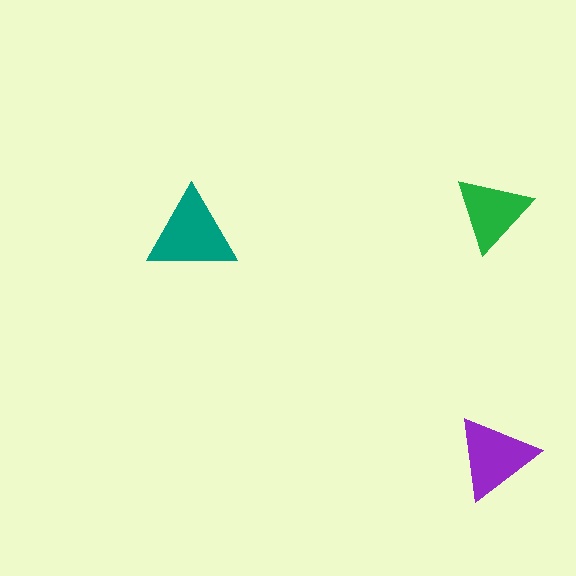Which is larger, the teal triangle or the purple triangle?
The teal one.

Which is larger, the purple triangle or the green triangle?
The purple one.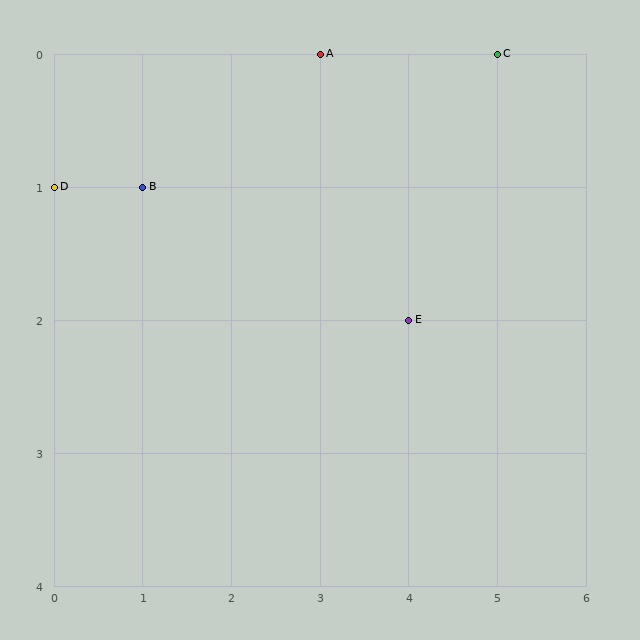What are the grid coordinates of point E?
Point E is at grid coordinates (4, 2).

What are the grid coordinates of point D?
Point D is at grid coordinates (0, 1).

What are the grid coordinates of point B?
Point B is at grid coordinates (1, 1).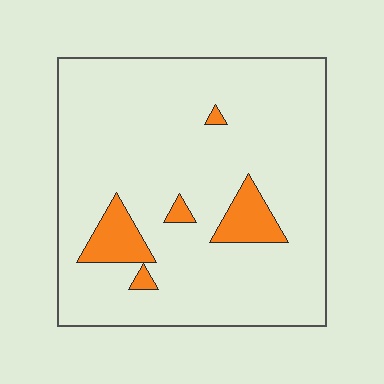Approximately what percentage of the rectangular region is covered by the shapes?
Approximately 10%.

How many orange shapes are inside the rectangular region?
5.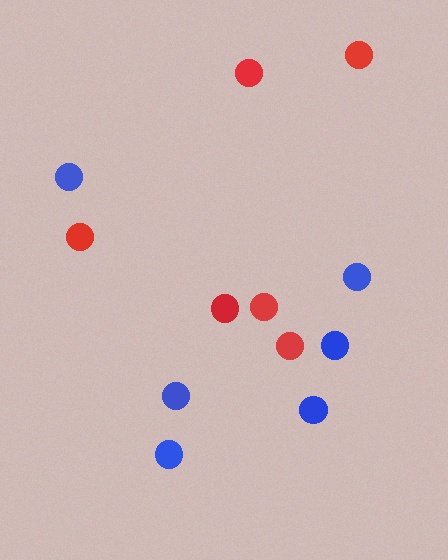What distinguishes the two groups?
There are 2 groups: one group of red circles (6) and one group of blue circles (6).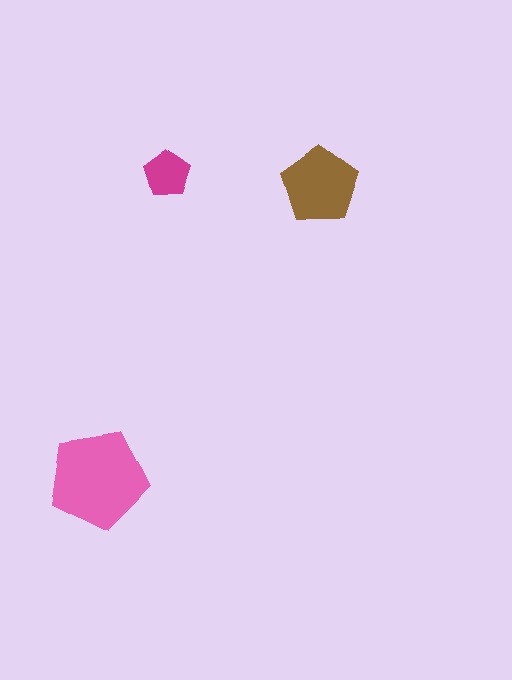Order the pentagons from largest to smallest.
the pink one, the brown one, the magenta one.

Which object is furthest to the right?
The brown pentagon is rightmost.